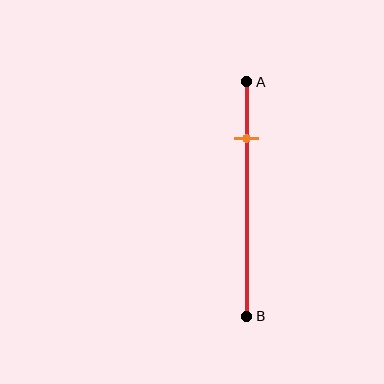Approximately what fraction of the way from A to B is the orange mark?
The orange mark is approximately 25% of the way from A to B.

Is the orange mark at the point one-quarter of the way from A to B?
Yes, the mark is approximately at the one-quarter point.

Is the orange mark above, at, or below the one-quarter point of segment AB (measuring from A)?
The orange mark is approximately at the one-quarter point of segment AB.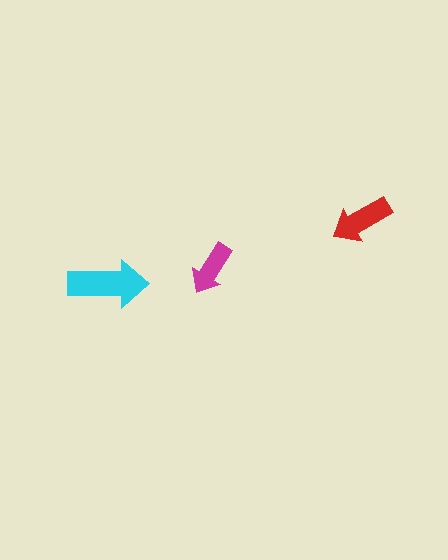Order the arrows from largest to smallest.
the cyan one, the red one, the magenta one.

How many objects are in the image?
There are 3 objects in the image.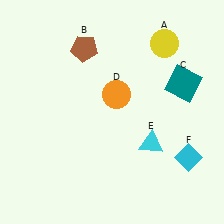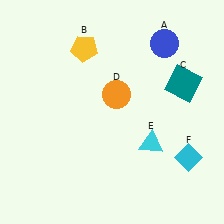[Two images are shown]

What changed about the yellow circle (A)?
In Image 1, A is yellow. In Image 2, it changed to blue.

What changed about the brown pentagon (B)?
In Image 1, B is brown. In Image 2, it changed to yellow.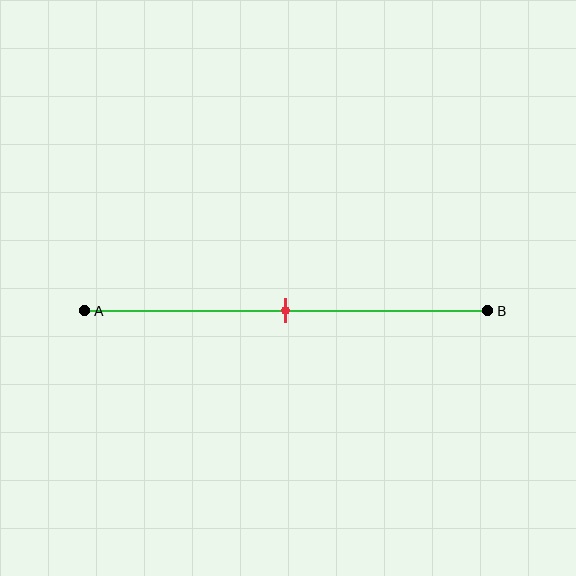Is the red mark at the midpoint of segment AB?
Yes, the mark is approximately at the midpoint.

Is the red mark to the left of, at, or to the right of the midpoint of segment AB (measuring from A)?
The red mark is approximately at the midpoint of segment AB.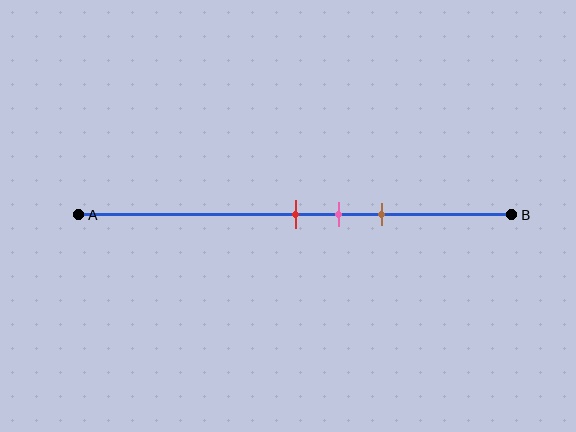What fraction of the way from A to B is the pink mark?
The pink mark is approximately 60% (0.6) of the way from A to B.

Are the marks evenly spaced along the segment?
Yes, the marks are approximately evenly spaced.